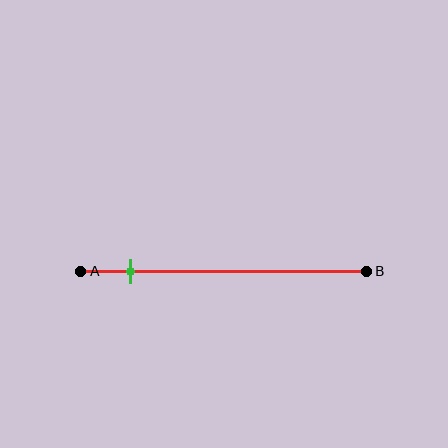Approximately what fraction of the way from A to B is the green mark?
The green mark is approximately 15% of the way from A to B.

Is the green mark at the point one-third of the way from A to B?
No, the mark is at about 15% from A, not at the 33% one-third point.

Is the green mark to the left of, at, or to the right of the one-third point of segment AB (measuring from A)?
The green mark is to the left of the one-third point of segment AB.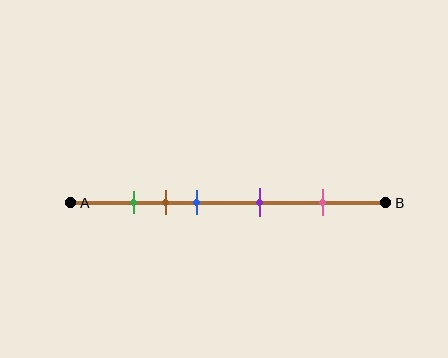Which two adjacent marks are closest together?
The green and brown marks are the closest adjacent pair.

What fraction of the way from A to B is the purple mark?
The purple mark is approximately 60% (0.6) of the way from A to B.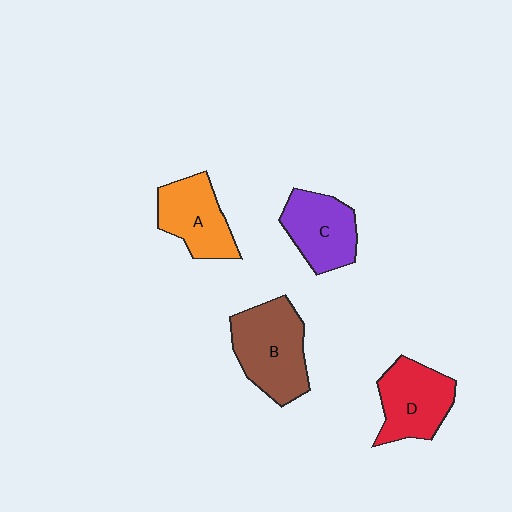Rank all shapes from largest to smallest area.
From largest to smallest: B (brown), D (red), C (purple), A (orange).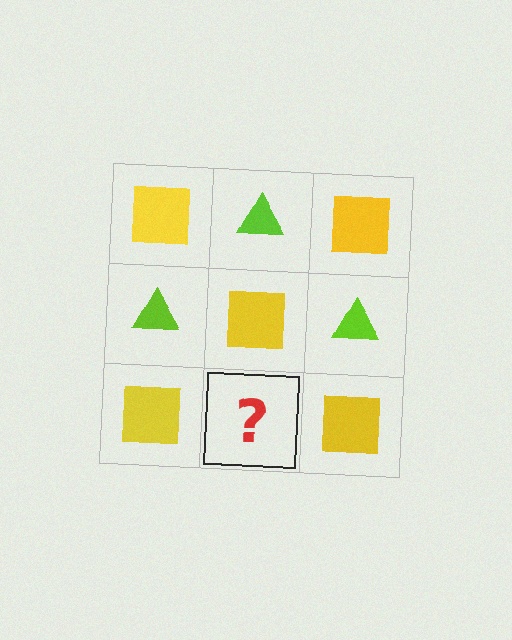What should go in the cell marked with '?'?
The missing cell should contain a lime triangle.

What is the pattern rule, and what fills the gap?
The rule is that it alternates yellow square and lime triangle in a checkerboard pattern. The gap should be filled with a lime triangle.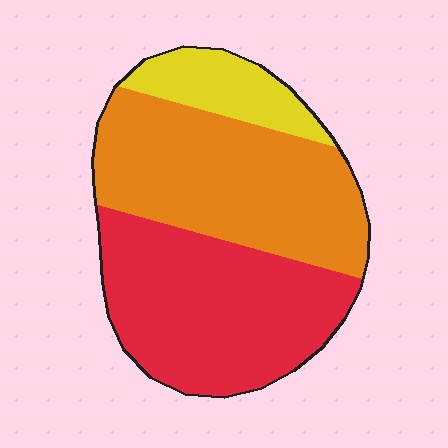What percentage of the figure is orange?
Orange takes up about two fifths (2/5) of the figure.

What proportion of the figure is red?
Red takes up about two fifths (2/5) of the figure.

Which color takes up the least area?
Yellow, at roughly 15%.